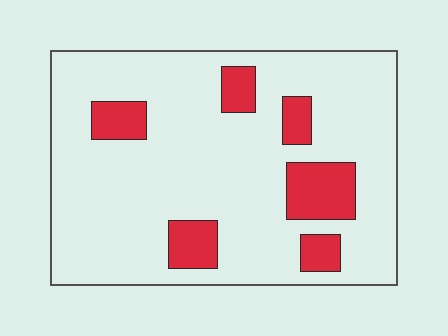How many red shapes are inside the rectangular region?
6.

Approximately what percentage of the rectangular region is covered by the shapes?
Approximately 15%.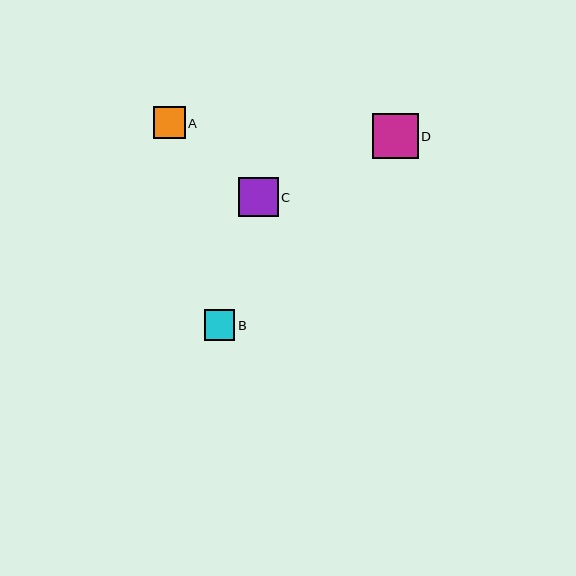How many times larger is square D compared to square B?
Square D is approximately 1.5 times the size of square B.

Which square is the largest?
Square D is the largest with a size of approximately 45 pixels.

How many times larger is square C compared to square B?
Square C is approximately 1.3 times the size of square B.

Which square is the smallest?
Square B is the smallest with a size of approximately 30 pixels.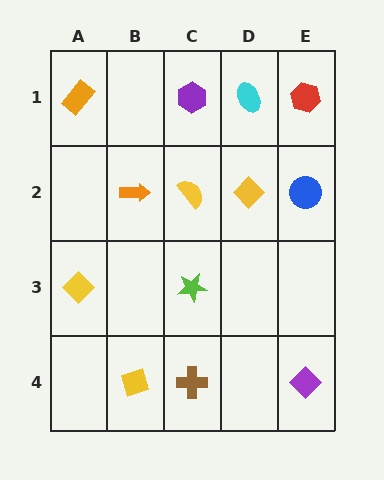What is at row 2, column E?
A blue circle.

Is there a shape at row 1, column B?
No, that cell is empty.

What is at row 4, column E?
A purple diamond.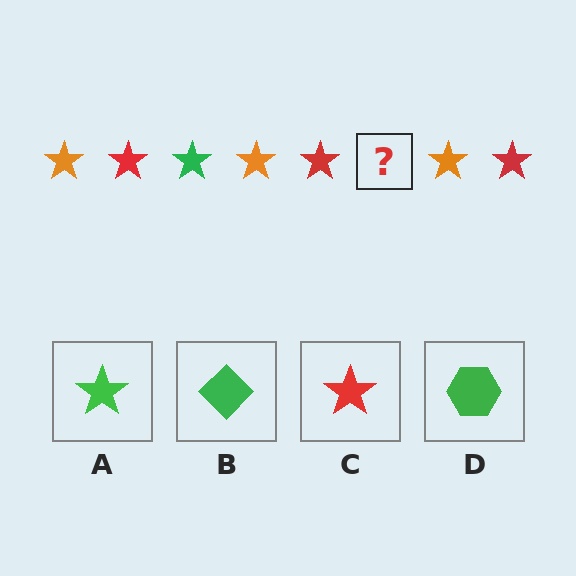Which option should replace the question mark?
Option A.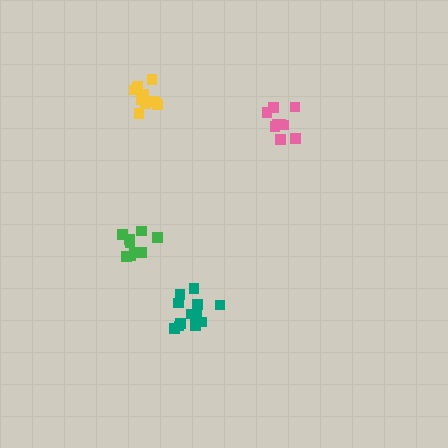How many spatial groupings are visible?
There are 4 spatial groupings.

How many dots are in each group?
Group 1: 9 dots, Group 2: 13 dots, Group 3: 11 dots, Group 4: 9 dots (42 total).